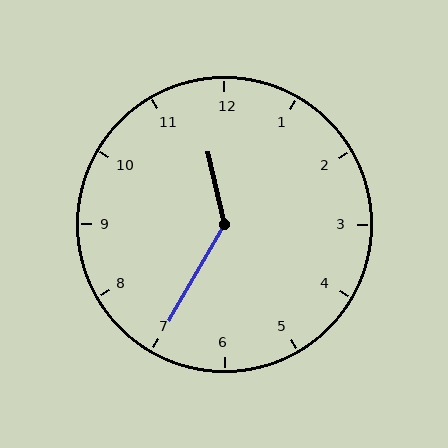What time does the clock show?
11:35.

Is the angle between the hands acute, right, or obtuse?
It is obtuse.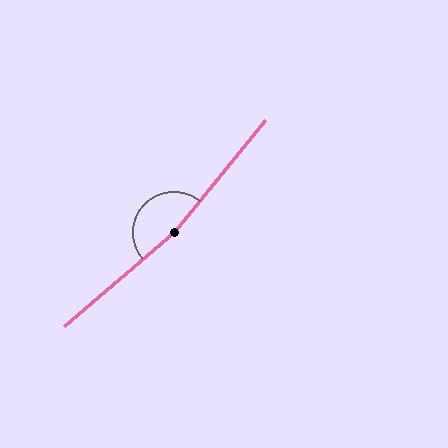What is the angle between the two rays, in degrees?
Approximately 170 degrees.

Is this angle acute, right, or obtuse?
It is obtuse.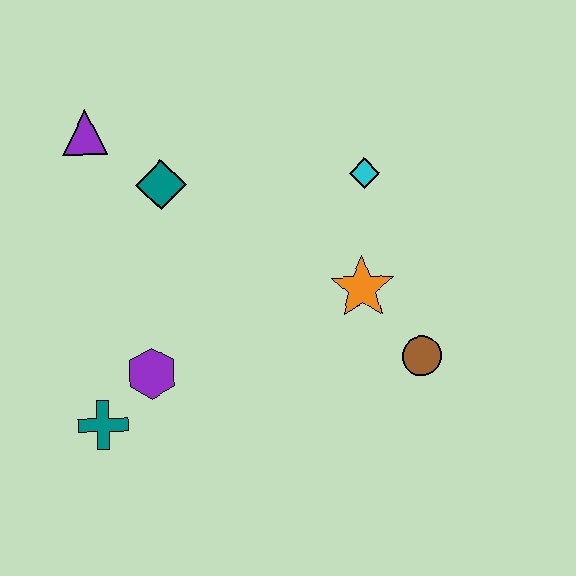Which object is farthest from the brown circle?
The purple triangle is farthest from the brown circle.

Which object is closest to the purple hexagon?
The teal cross is closest to the purple hexagon.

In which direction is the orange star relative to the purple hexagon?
The orange star is to the right of the purple hexagon.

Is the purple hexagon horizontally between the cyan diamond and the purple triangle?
Yes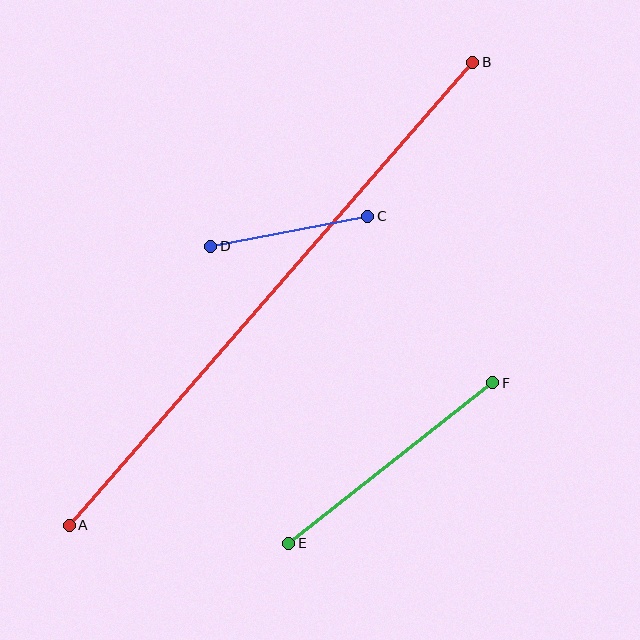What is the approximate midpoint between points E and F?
The midpoint is at approximately (391, 463) pixels.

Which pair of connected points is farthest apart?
Points A and B are farthest apart.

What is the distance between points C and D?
The distance is approximately 160 pixels.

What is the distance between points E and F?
The distance is approximately 259 pixels.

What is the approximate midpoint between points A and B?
The midpoint is at approximately (271, 294) pixels.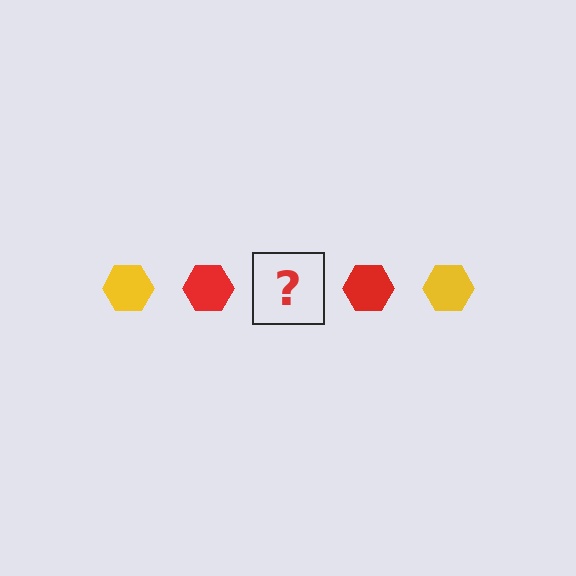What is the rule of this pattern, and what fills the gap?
The rule is that the pattern cycles through yellow, red hexagons. The gap should be filled with a yellow hexagon.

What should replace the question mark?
The question mark should be replaced with a yellow hexagon.